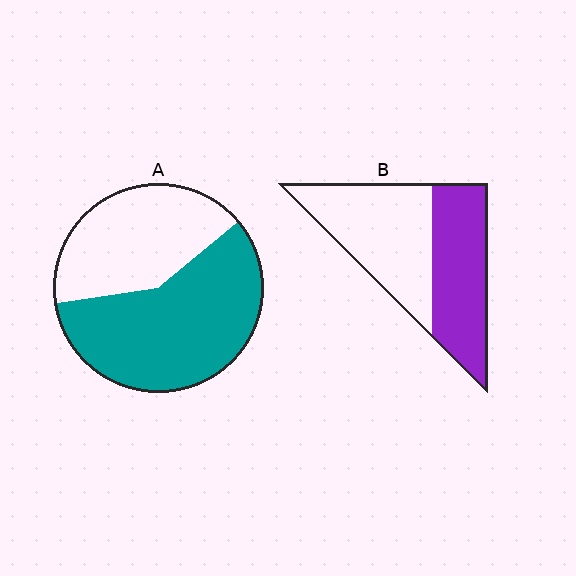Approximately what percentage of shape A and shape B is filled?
A is approximately 60% and B is approximately 45%.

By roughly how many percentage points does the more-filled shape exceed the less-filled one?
By roughly 15 percentage points (A over B).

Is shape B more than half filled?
Roughly half.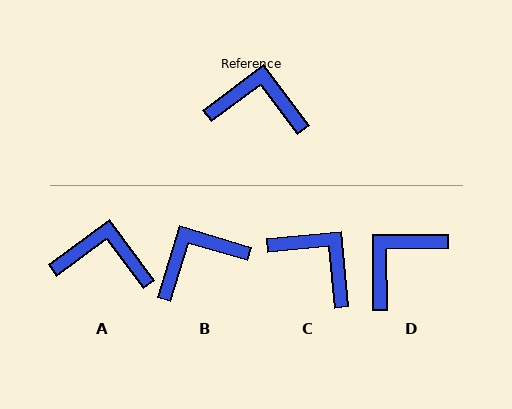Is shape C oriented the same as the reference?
No, it is off by about 32 degrees.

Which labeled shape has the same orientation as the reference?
A.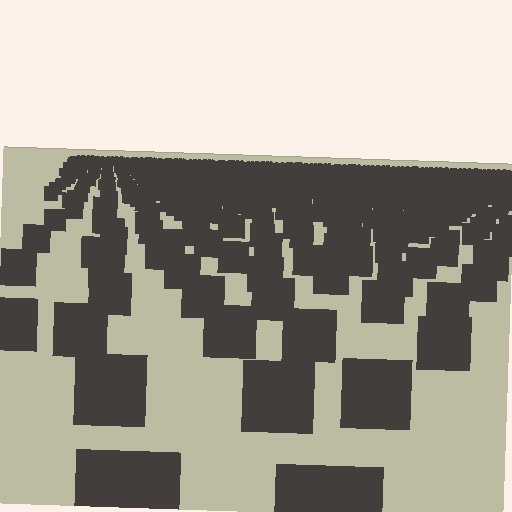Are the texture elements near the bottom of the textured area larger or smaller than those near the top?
Larger. Near the bottom, elements are closer to the viewer and appear at a bigger on-screen size.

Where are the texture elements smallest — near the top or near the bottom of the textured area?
Near the top.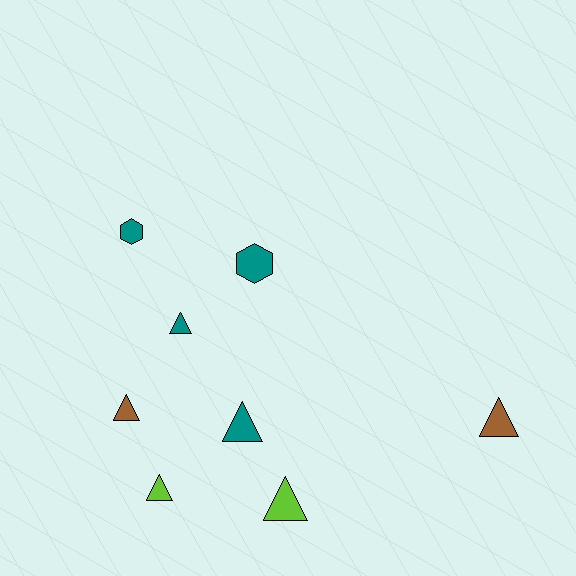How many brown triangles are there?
There are 2 brown triangles.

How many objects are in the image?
There are 8 objects.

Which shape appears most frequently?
Triangle, with 6 objects.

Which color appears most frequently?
Teal, with 4 objects.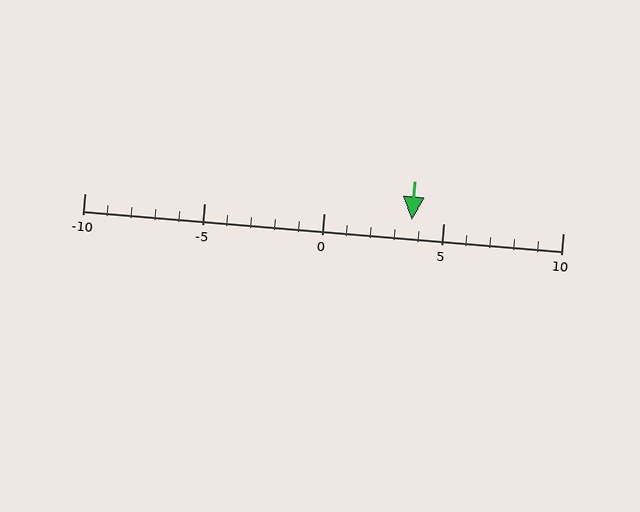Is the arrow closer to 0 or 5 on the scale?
The arrow is closer to 5.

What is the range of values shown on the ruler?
The ruler shows values from -10 to 10.